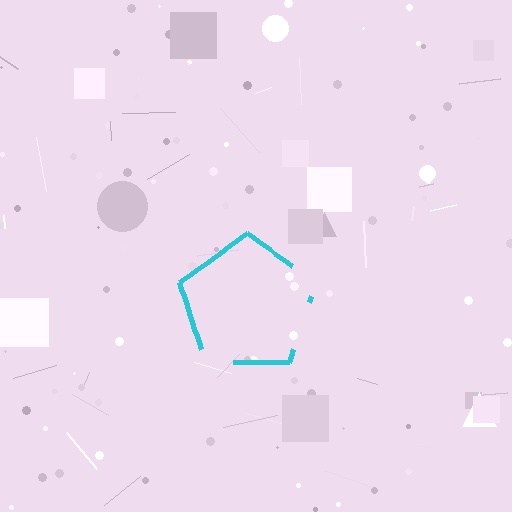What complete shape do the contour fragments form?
The contour fragments form a pentagon.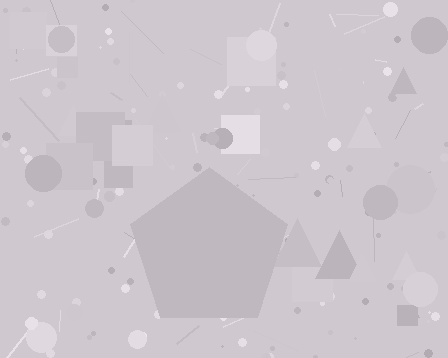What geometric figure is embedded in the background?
A pentagon is embedded in the background.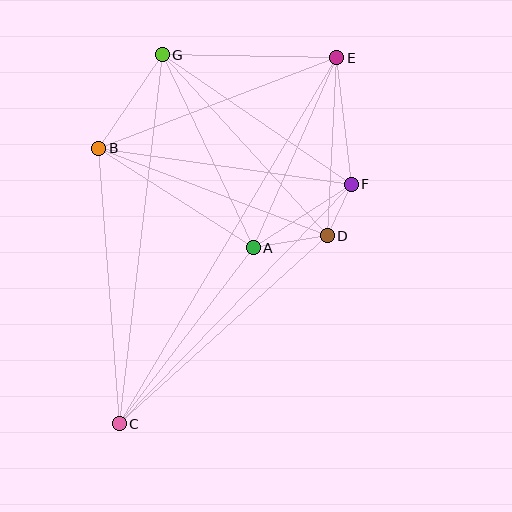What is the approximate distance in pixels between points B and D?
The distance between B and D is approximately 245 pixels.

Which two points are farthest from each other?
Points C and E are farthest from each other.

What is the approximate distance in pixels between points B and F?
The distance between B and F is approximately 255 pixels.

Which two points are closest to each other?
Points D and F are closest to each other.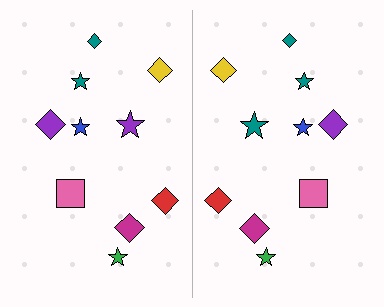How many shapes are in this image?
There are 20 shapes in this image.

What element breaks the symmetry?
The teal star on the right side breaks the symmetry — its mirror counterpart is purple.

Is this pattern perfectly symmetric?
No, the pattern is not perfectly symmetric. The teal star on the right side breaks the symmetry — its mirror counterpart is purple.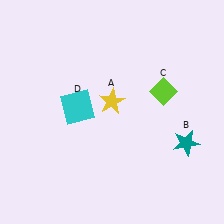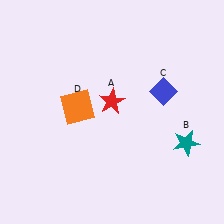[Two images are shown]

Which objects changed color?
A changed from yellow to red. C changed from lime to blue. D changed from cyan to orange.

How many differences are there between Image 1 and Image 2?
There are 3 differences between the two images.